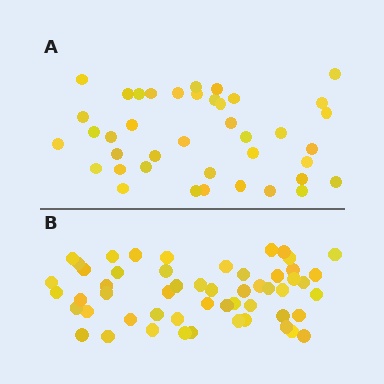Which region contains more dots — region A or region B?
Region B (the bottom region) has more dots.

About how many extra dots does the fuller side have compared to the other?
Region B has approximately 15 more dots than region A.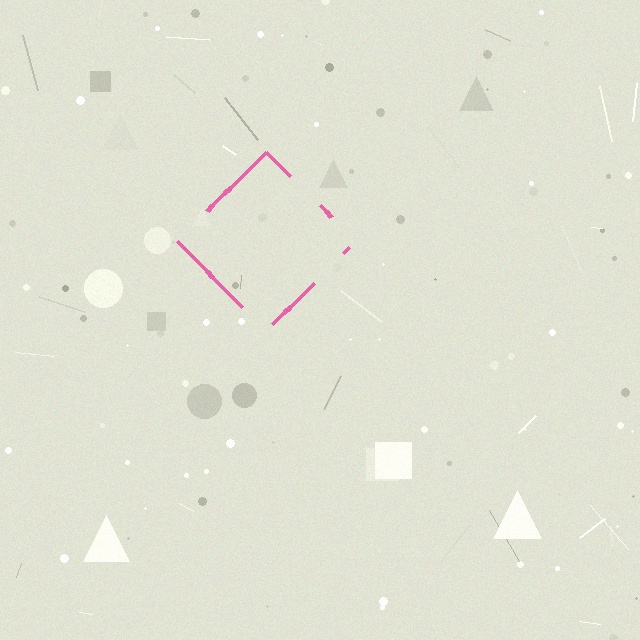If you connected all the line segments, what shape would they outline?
They would outline a diamond.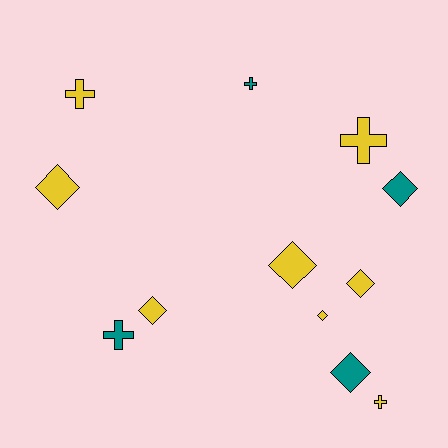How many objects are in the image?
There are 12 objects.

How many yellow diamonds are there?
There are 5 yellow diamonds.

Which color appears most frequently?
Yellow, with 8 objects.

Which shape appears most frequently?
Diamond, with 7 objects.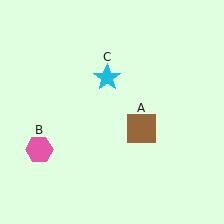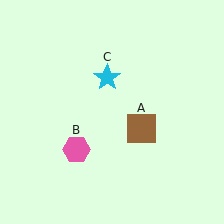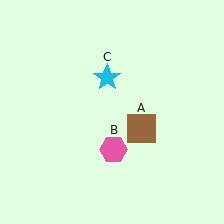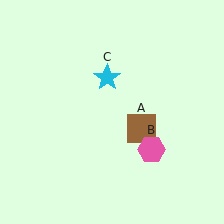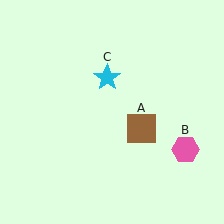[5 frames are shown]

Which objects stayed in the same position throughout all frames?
Brown square (object A) and cyan star (object C) remained stationary.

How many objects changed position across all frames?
1 object changed position: pink hexagon (object B).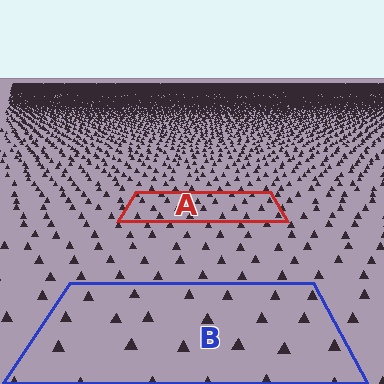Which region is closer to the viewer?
Region B is closer. The texture elements there are larger and more spread out.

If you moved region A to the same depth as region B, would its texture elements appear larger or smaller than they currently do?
They would appear larger. At a closer depth, the same texture elements are projected at a bigger on-screen size.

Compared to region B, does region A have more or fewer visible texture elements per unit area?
Region A has more texture elements per unit area — they are packed more densely because it is farther away.